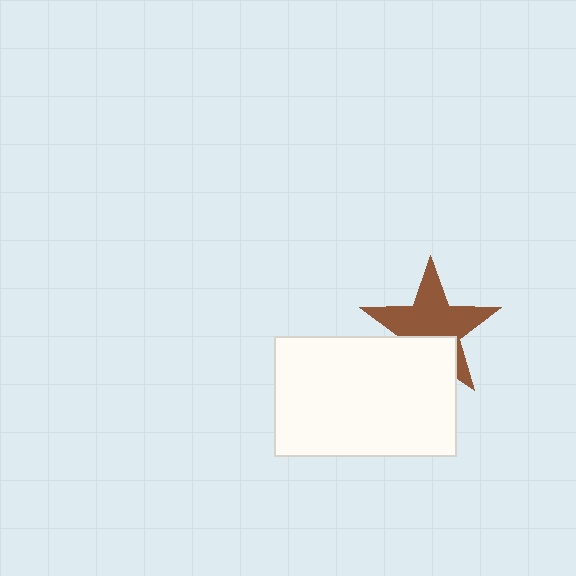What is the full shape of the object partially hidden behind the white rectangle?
The partially hidden object is a brown star.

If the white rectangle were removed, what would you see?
You would see the complete brown star.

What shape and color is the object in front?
The object in front is a white rectangle.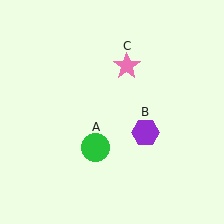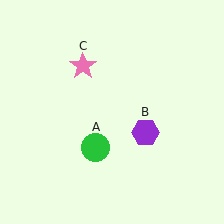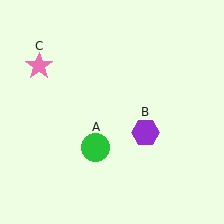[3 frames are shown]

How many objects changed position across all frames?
1 object changed position: pink star (object C).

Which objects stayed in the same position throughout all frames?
Green circle (object A) and purple hexagon (object B) remained stationary.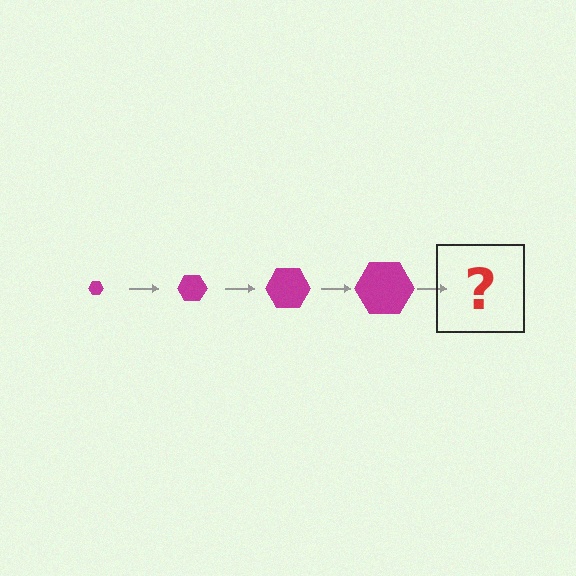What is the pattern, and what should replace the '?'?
The pattern is that the hexagon gets progressively larger each step. The '?' should be a magenta hexagon, larger than the previous one.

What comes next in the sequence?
The next element should be a magenta hexagon, larger than the previous one.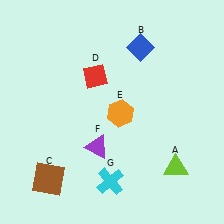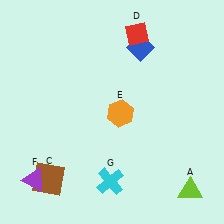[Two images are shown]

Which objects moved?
The objects that moved are: the lime triangle (A), the red diamond (D), the purple triangle (F).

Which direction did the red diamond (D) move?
The red diamond (D) moved up.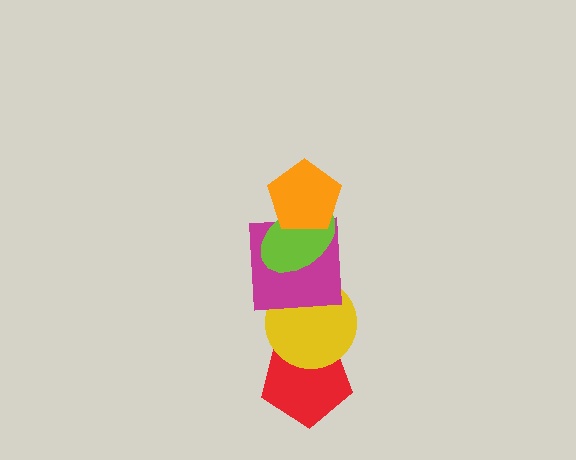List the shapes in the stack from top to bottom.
From top to bottom: the orange pentagon, the lime ellipse, the magenta square, the yellow circle, the red pentagon.